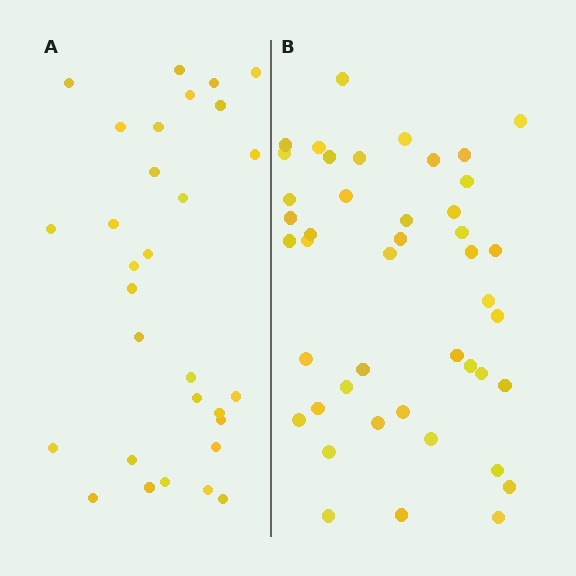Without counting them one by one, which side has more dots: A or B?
Region B (the right region) has more dots.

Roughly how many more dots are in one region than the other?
Region B has approximately 15 more dots than region A.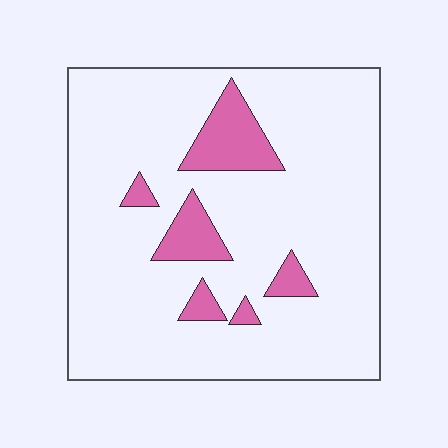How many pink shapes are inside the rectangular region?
6.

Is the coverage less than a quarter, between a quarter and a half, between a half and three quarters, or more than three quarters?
Less than a quarter.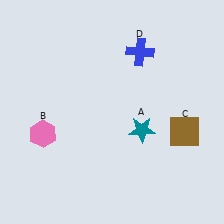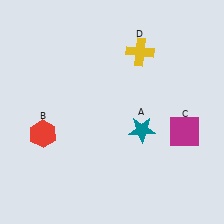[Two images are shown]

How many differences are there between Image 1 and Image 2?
There are 3 differences between the two images.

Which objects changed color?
B changed from pink to red. C changed from brown to magenta. D changed from blue to yellow.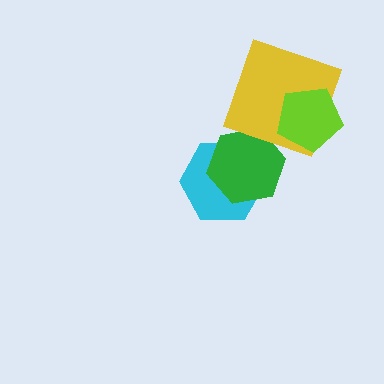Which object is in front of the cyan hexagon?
The green hexagon is in front of the cyan hexagon.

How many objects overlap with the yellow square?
2 objects overlap with the yellow square.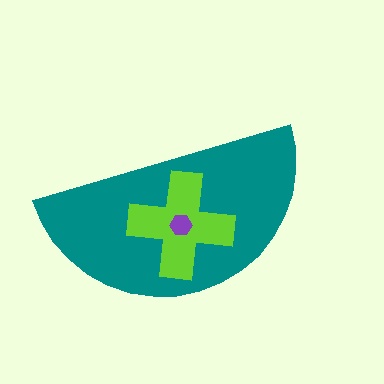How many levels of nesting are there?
3.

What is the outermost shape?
The teal semicircle.